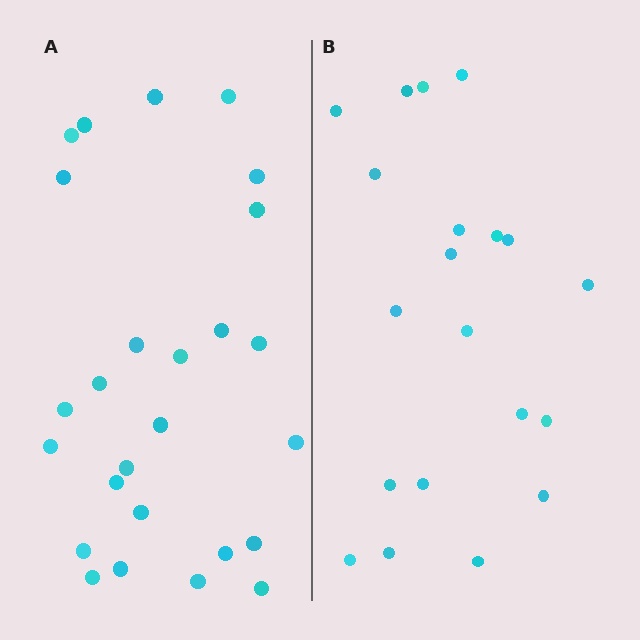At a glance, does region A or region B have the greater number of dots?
Region A (the left region) has more dots.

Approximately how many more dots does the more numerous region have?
Region A has about 6 more dots than region B.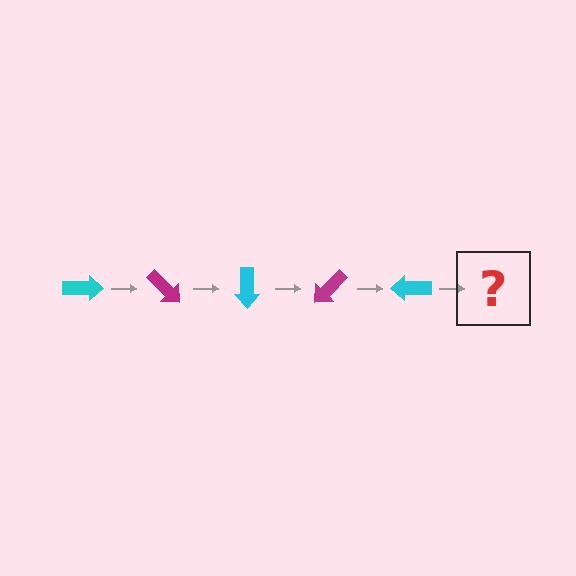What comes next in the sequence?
The next element should be a magenta arrow, rotated 225 degrees from the start.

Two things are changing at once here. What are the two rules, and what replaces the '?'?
The two rules are that it rotates 45 degrees each step and the color cycles through cyan and magenta. The '?' should be a magenta arrow, rotated 225 degrees from the start.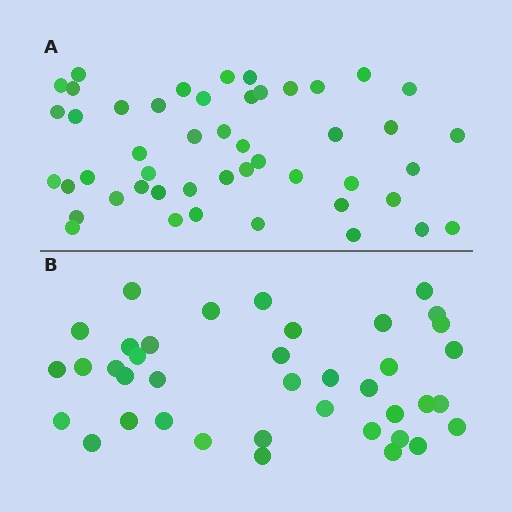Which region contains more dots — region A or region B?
Region A (the top region) has more dots.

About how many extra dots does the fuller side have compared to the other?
Region A has roughly 8 or so more dots than region B.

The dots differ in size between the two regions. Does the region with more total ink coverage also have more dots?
No. Region B has more total ink coverage because its dots are larger, but region A actually contains more individual dots. Total area can be misleading — the number of items is what matters here.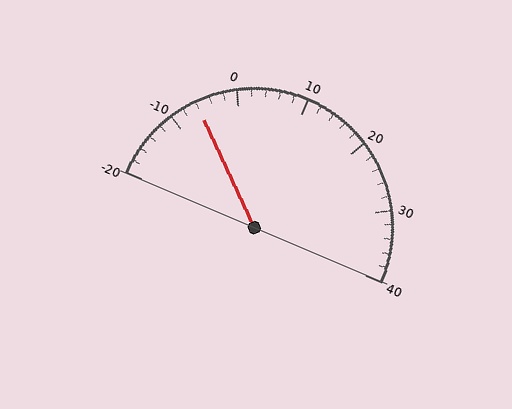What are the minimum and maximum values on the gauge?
The gauge ranges from -20 to 40.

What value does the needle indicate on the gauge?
The needle indicates approximately -6.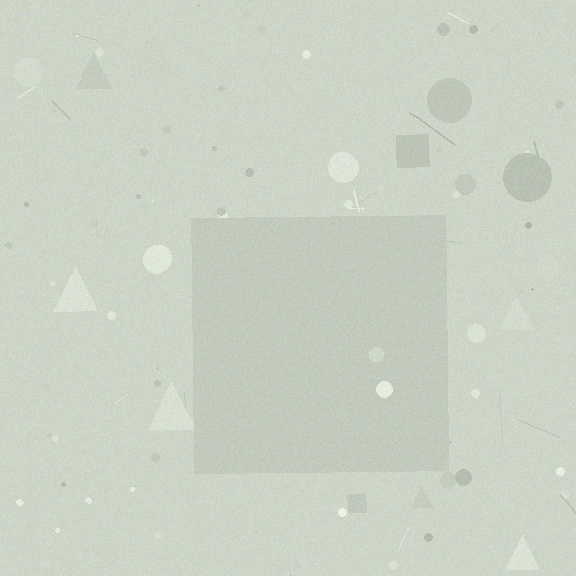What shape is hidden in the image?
A square is hidden in the image.